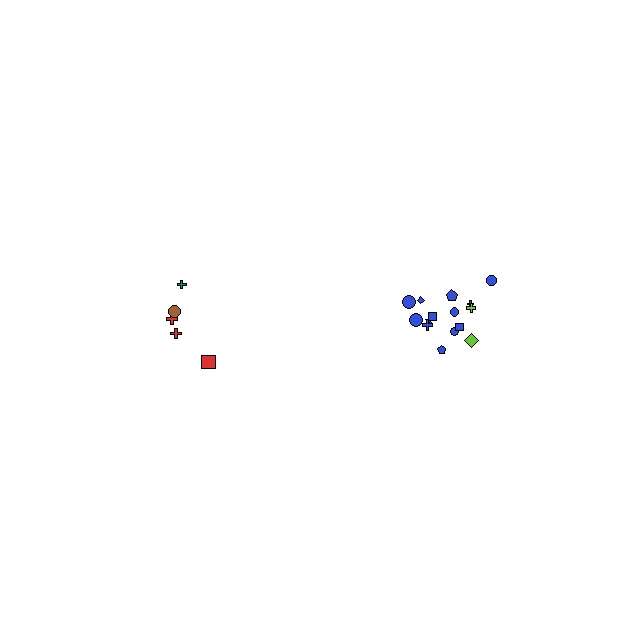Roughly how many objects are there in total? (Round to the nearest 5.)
Roughly 20 objects in total.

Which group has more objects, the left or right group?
The right group.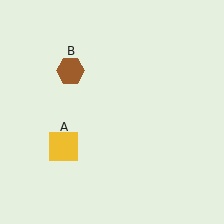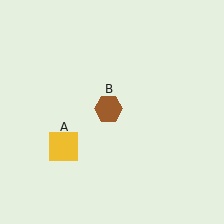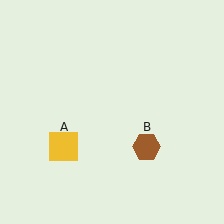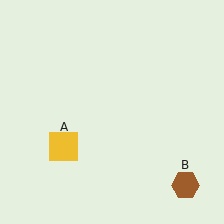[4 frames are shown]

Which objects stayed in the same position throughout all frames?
Yellow square (object A) remained stationary.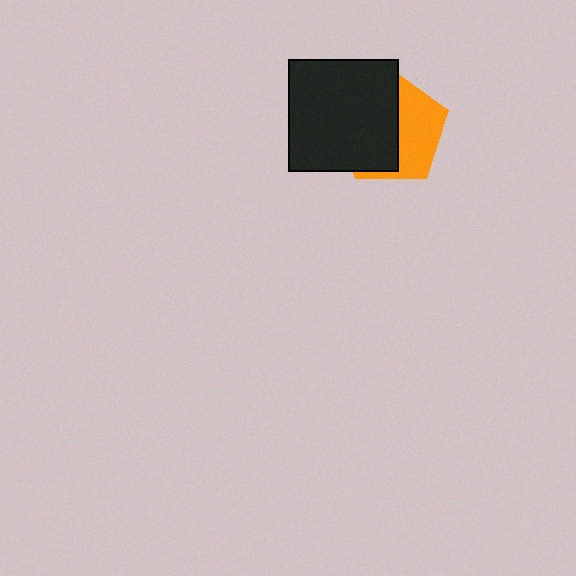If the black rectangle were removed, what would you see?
You would see the complete orange pentagon.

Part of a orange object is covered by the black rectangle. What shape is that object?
It is a pentagon.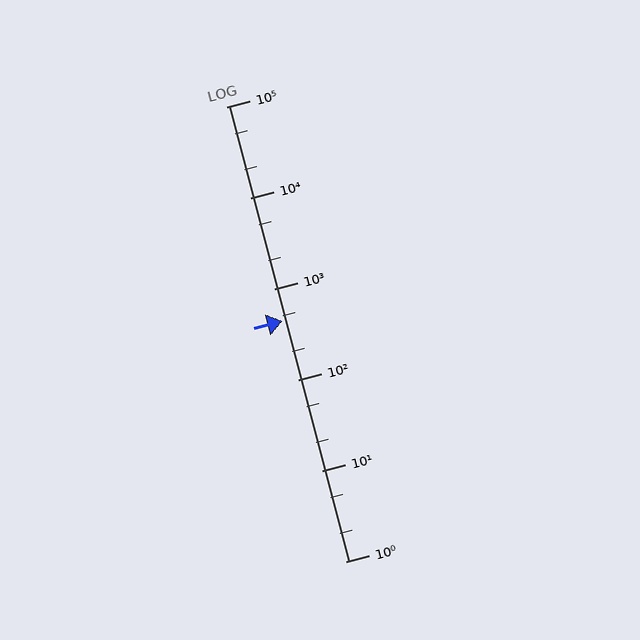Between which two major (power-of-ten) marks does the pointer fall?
The pointer is between 100 and 1000.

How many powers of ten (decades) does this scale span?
The scale spans 5 decades, from 1 to 100000.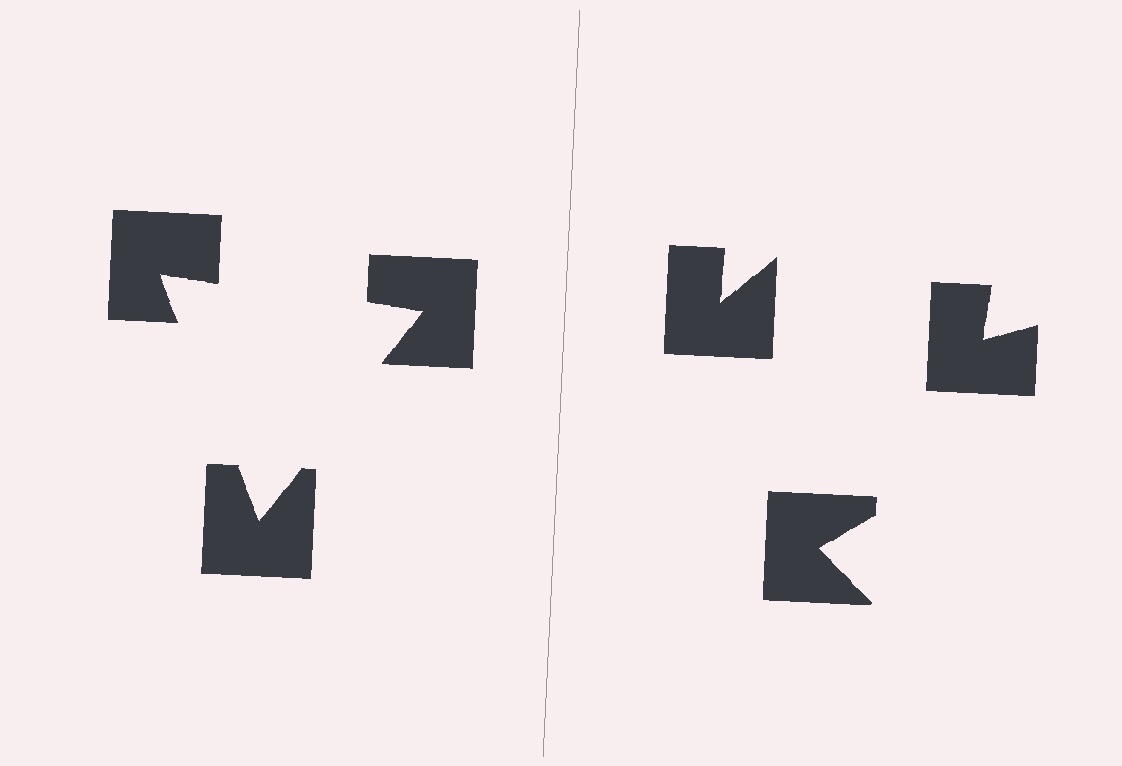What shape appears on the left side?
An illusory triangle.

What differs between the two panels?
The notched squares are positioned identically on both sides; only the wedge orientations differ. On the left they align to a triangle; on the right they are misaligned.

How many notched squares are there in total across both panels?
6 — 3 on each side.